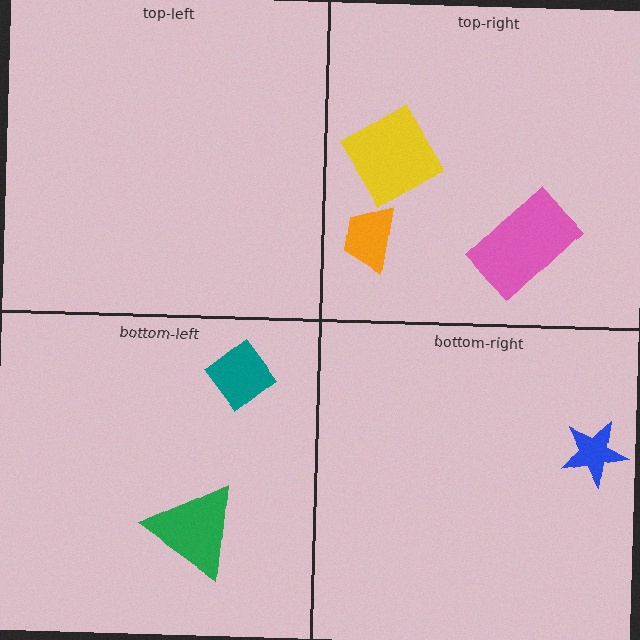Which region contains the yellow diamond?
The top-right region.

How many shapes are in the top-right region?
3.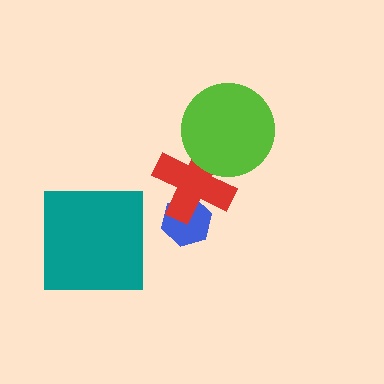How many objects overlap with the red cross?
2 objects overlap with the red cross.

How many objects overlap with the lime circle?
1 object overlaps with the lime circle.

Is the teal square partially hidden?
No, no other shape covers it.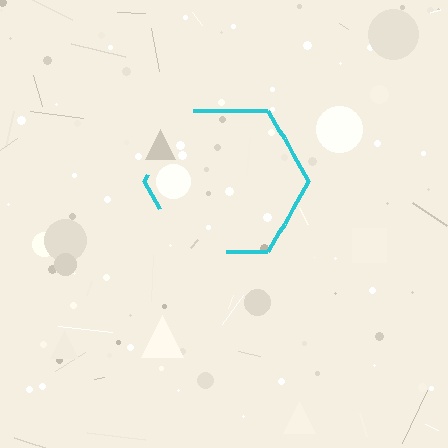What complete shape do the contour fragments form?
The contour fragments form a hexagon.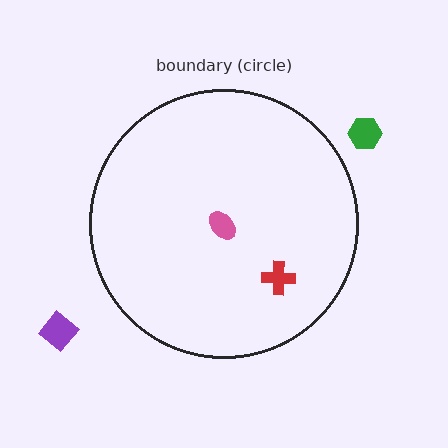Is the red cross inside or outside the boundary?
Inside.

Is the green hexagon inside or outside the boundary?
Outside.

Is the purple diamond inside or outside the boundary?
Outside.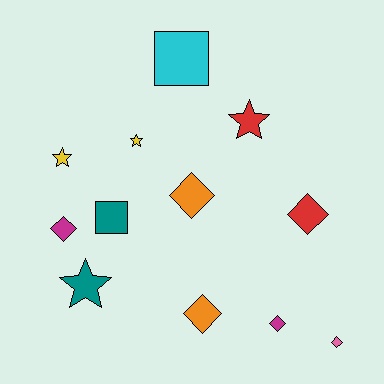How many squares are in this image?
There are 2 squares.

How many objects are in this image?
There are 12 objects.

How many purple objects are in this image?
There are no purple objects.